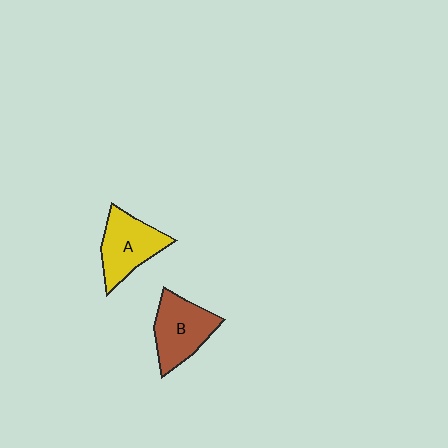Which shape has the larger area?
Shape B (brown).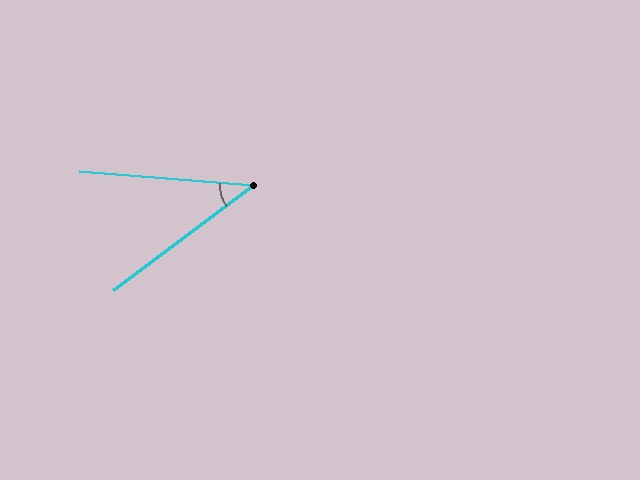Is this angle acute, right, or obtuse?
It is acute.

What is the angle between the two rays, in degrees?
Approximately 41 degrees.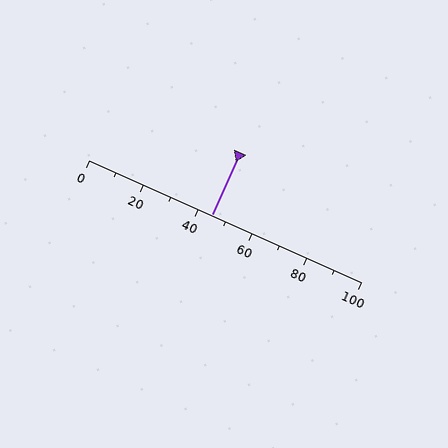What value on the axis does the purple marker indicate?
The marker indicates approximately 45.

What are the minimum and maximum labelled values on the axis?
The axis runs from 0 to 100.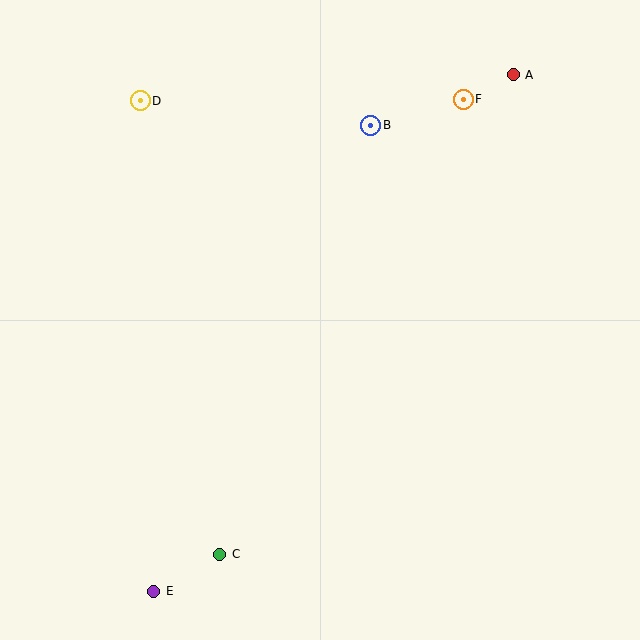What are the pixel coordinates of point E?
Point E is at (154, 591).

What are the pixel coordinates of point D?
Point D is at (140, 101).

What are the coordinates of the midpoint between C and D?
The midpoint between C and D is at (180, 327).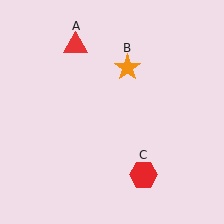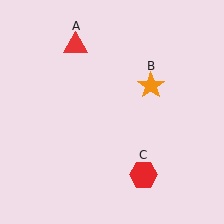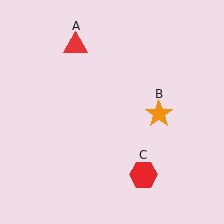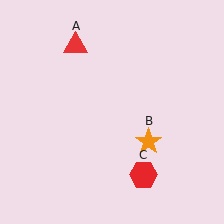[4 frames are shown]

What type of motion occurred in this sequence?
The orange star (object B) rotated clockwise around the center of the scene.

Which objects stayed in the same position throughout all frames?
Red triangle (object A) and red hexagon (object C) remained stationary.